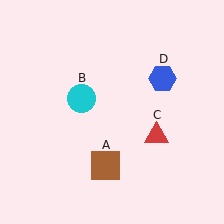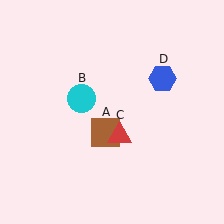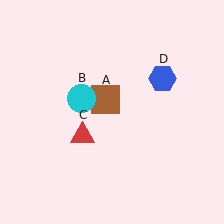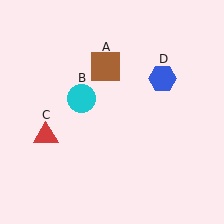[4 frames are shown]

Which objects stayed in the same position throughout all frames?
Cyan circle (object B) and blue hexagon (object D) remained stationary.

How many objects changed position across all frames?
2 objects changed position: brown square (object A), red triangle (object C).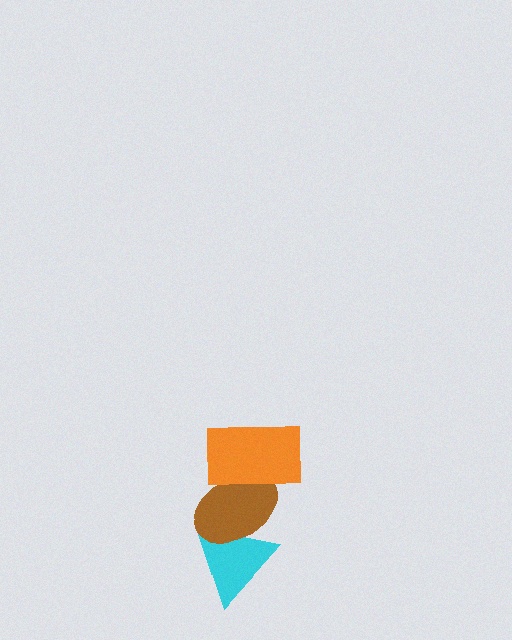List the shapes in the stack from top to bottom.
From top to bottom: the orange rectangle, the brown ellipse, the cyan triangle.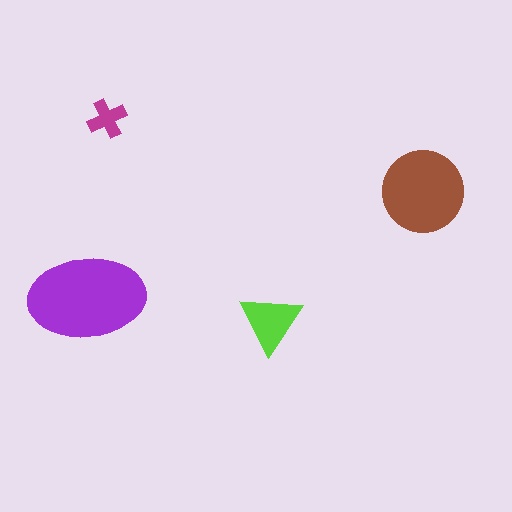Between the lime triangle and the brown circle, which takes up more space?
The brown circle.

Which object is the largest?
The purple ellipse.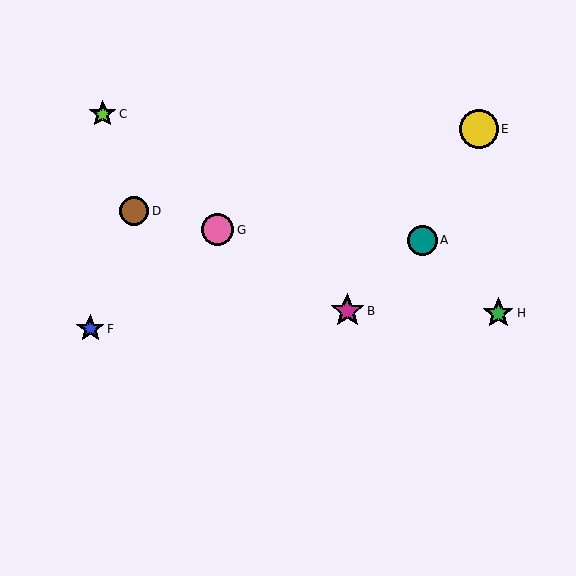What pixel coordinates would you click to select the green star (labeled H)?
Click at (498, 313) to select the green star H.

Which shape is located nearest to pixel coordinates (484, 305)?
The green star (labeled H) at (498, 313) is nearest to that location.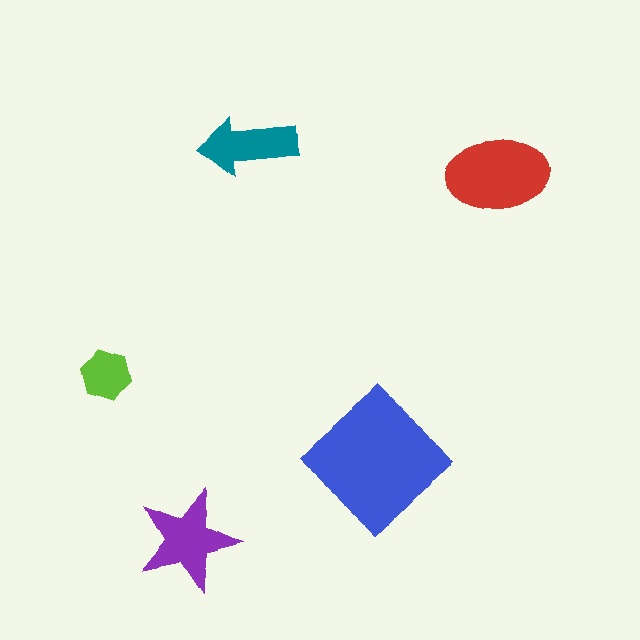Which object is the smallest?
The lime hexagon.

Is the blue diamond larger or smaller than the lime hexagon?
Larger.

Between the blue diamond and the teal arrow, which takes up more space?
The blue diamond.